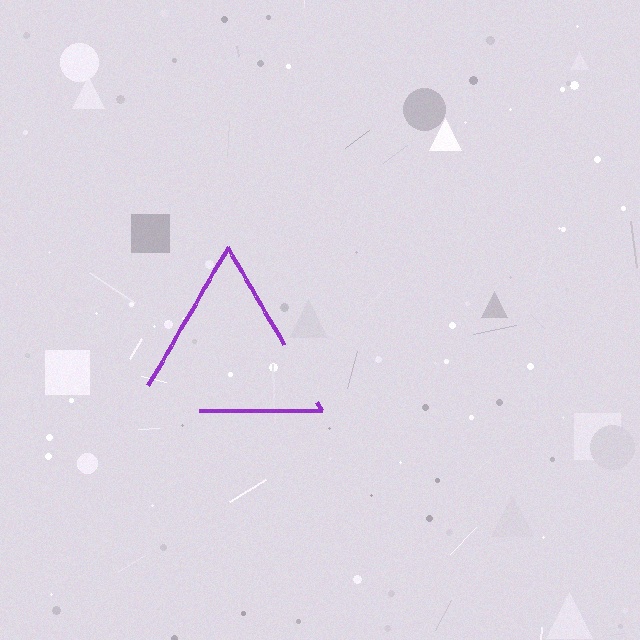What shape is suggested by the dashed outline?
The dashed outline suggests a triangle.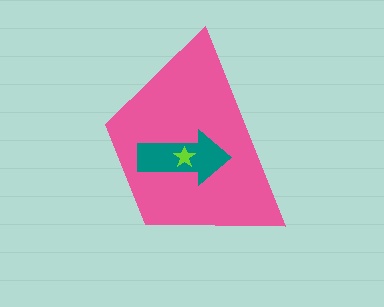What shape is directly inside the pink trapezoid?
The teal arrow.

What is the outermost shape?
The pink trapezoid.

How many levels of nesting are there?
3.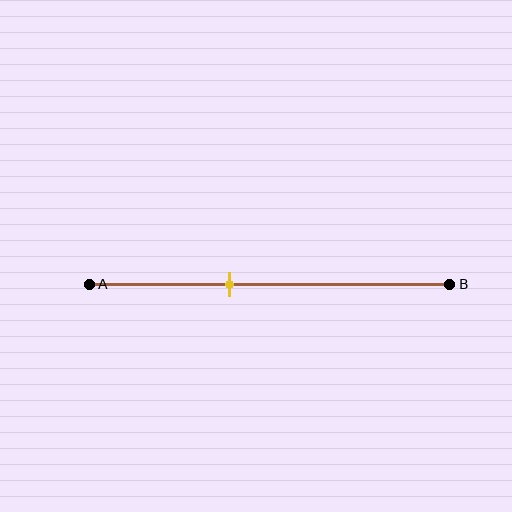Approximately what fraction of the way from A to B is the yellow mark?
The yellow mark is approximately 40% of the way from A to B.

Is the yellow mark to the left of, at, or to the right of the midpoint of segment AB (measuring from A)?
The yellow mark is to the left of the midpoint of segment AB.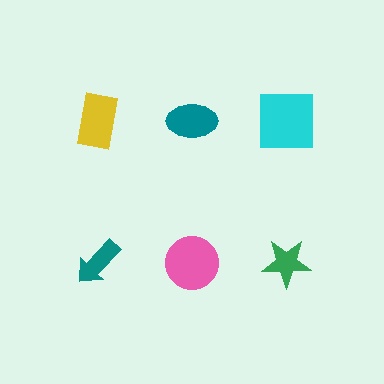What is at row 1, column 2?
A teal ellipse.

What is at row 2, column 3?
A green star.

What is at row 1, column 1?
A yellow rectangle.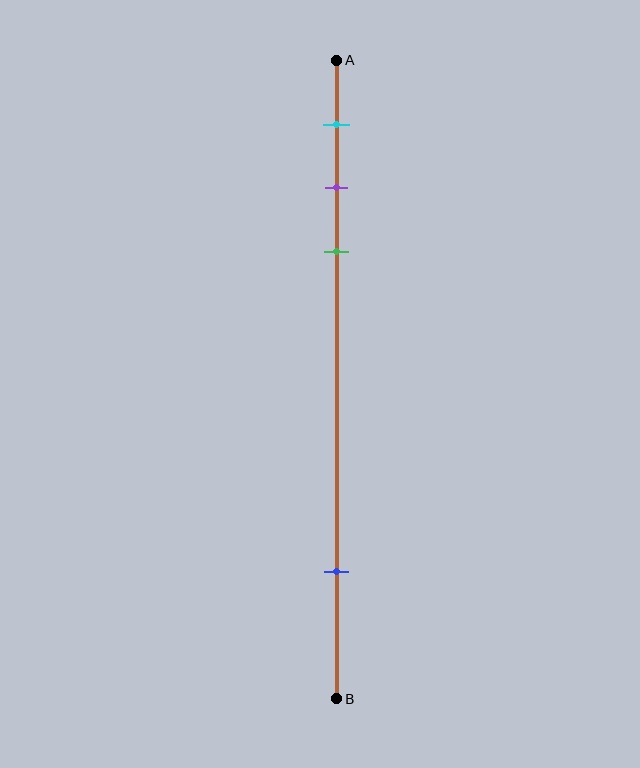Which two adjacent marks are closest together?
The purple and green marks are the closest adjacent pair.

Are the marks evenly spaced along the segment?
No, the marks are not evenly spaced.